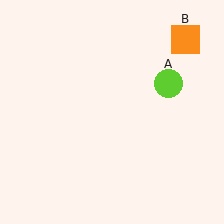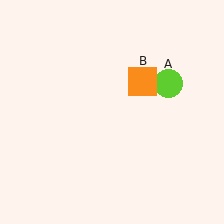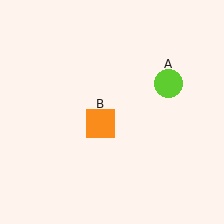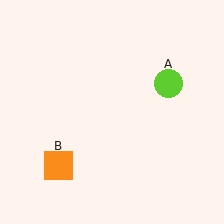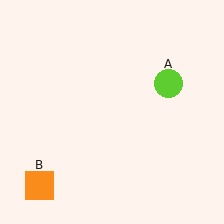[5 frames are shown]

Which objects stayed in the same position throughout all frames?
Lime circle (object A) remained stationary.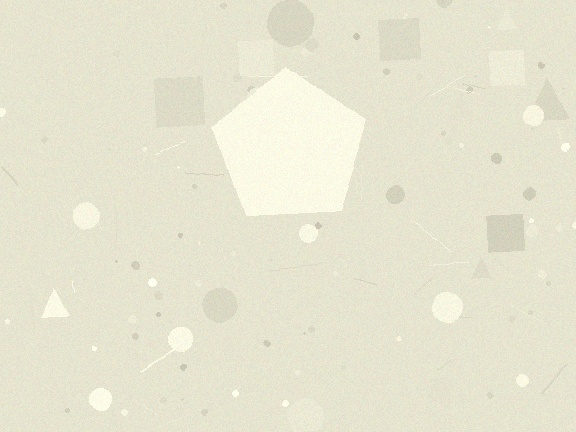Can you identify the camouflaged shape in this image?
The camouflaged shape is a pentagon.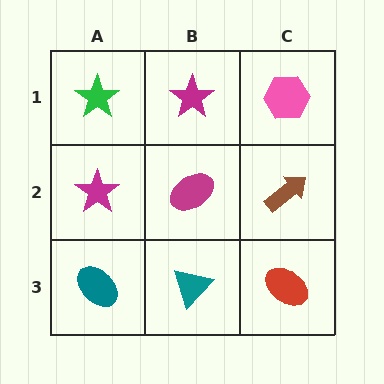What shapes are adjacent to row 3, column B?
A magenta ellipse (row 2, column B), a teal ellipse (row 3, column A), a red ellipse (row 3, column C).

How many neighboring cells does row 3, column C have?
2.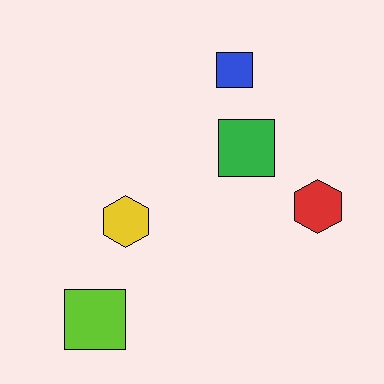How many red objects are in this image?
There is 1 red object.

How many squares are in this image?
There are 3 squares.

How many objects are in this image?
There are 5 objects.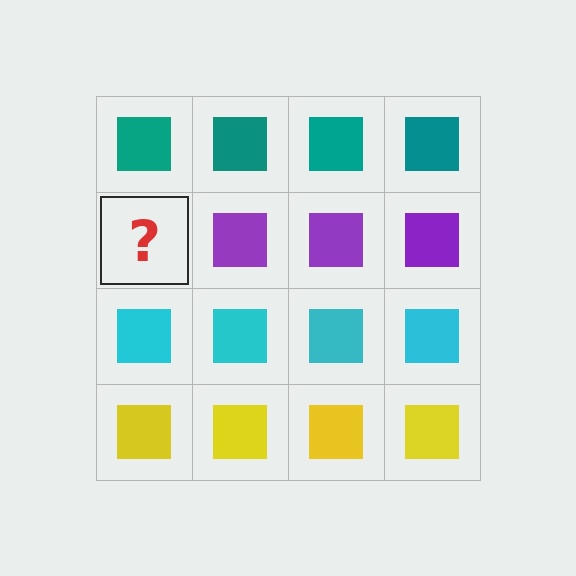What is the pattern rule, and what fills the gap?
The rule is that each row has a consistent color. The gap should be filled with a purple square.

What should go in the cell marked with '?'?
The missing cell should contain a purple square.